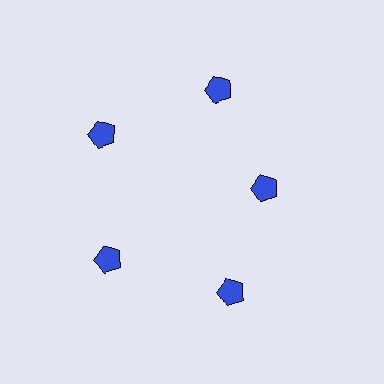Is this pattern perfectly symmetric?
No. The 5 blue pentagons are arranged in a ring, but one element near the 3 o'clock position is pulled inward toward the center, breaking the 5-fold rotational symmetry.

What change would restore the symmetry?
The symmetry would be restored by moving it outward, back onto the ring so that all 5 pentagons sit at equal angles and equal distance from the center.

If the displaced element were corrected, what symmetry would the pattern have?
It would have 5-fold rotational symmetry — the pattern would map onto itself every 72 degrees.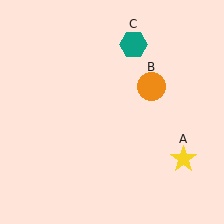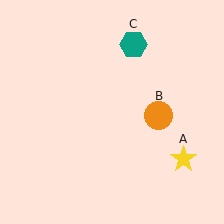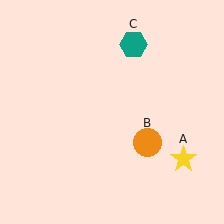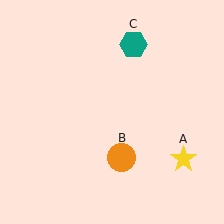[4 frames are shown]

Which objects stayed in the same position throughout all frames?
Yellow star (object A) and teal hexagon (object C) remained stationary.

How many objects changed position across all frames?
1 object changed position: orange circle (object B).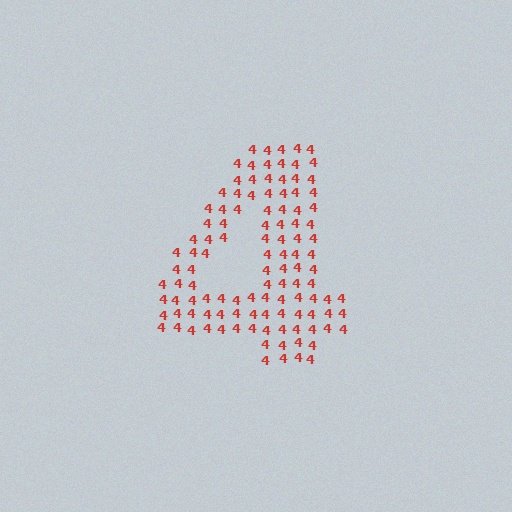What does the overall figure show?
The overall figure shows the digit 4.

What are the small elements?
The small elements are digit 4's.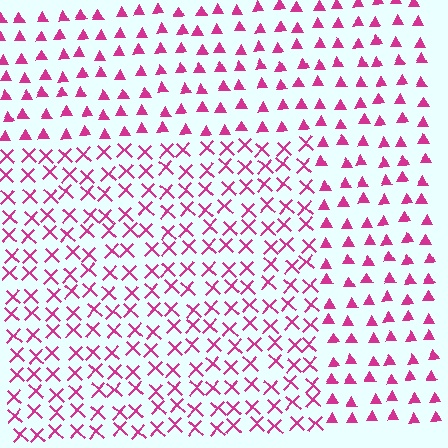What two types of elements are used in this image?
The image uses X marks inside the rectangle region and triangles outside it.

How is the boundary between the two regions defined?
The boundary is defined by a change in element shape: X marks inside vs. triangles outside. All elements share the same color and spacing.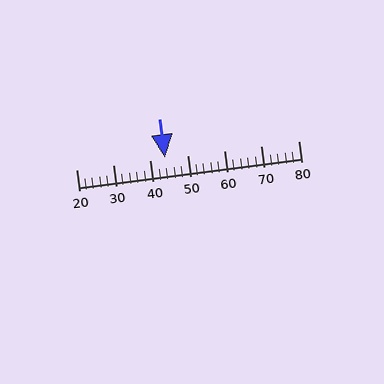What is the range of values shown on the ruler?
The ruler shows values from 20 to 80.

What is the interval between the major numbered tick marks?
The major tick marks are spaced 10 units apart.